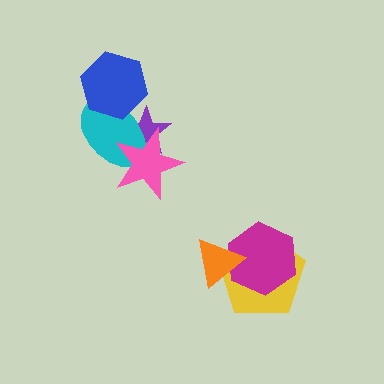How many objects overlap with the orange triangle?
2 objects overlap with the orange triangle.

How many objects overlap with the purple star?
2 objects overlap with the purple star.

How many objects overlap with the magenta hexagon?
2 objects overlap with the magenta hexagon.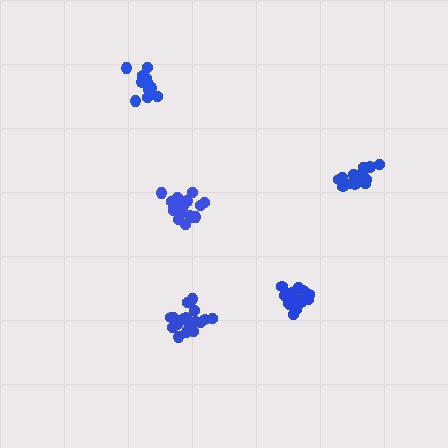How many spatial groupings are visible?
There are 5 spatial groupings.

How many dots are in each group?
Group 1: 19 dots, Group 2: 19 dots, Group 3: 20 dots, Group 4: 20 dots, Group 5: 14 dots (92 total).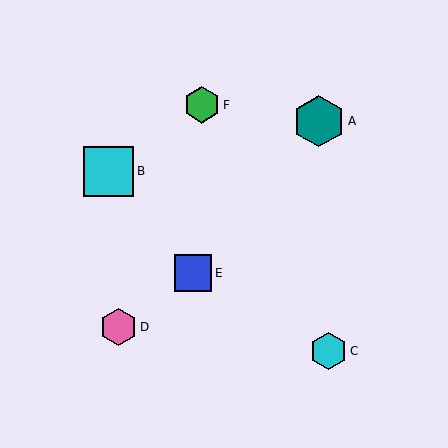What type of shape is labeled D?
Shape D is a pink hexagon.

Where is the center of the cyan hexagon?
The center of the cyan hexagon is at (328, 351).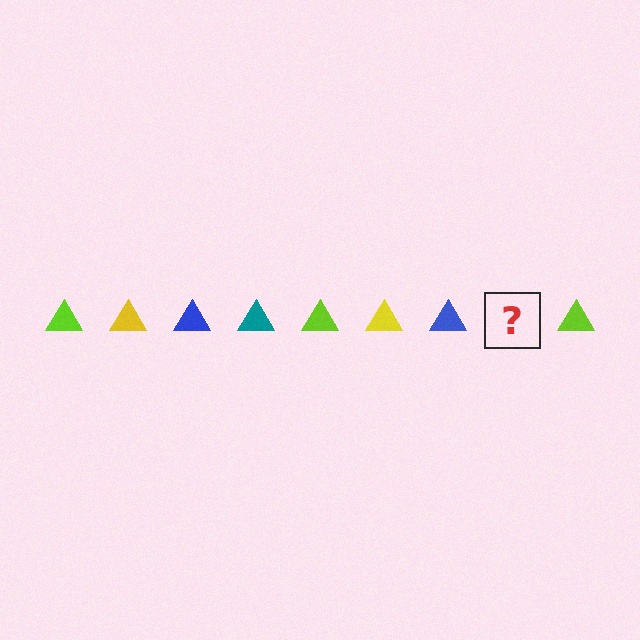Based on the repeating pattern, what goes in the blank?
The blank should be a teal triangle.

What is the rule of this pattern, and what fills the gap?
The rule is that the pattern cycles through lime, yellow, blue, teal triangles. The gap should be filled with a teal triangle.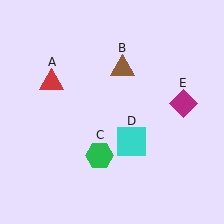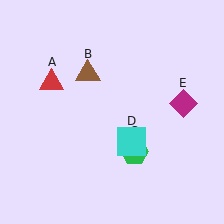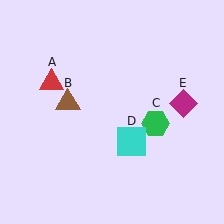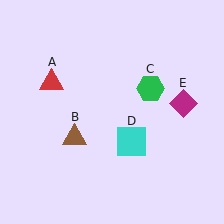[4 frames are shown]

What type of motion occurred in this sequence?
The brown triangle (object B), green hexagon (object C) rotated counterclockwise around the center of the scene.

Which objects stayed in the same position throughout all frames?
Red triangle (object A) and cyan square (object D) and magenta diamond (object E) remained stationary.